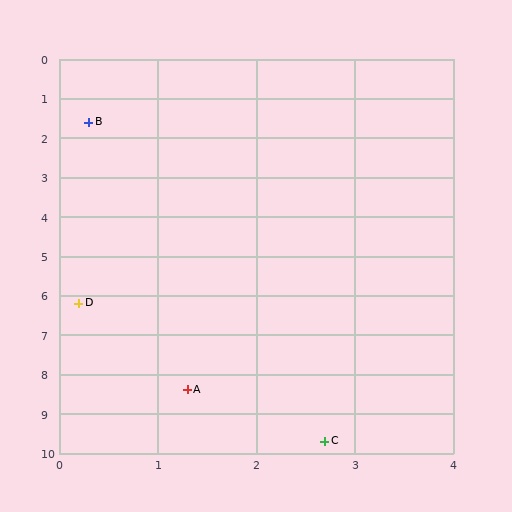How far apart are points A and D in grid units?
Points A and D are about 2.5 grid units apart.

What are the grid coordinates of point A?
Point A is at approximately (1.3, 8.4).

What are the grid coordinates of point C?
Point C is at approximately (2.7, 9.7).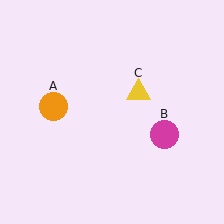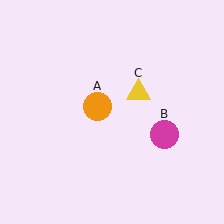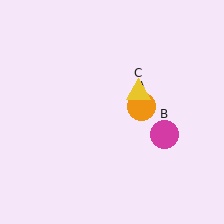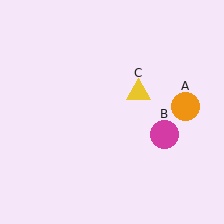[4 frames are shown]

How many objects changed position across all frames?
1 object changed position: orange circle (object A).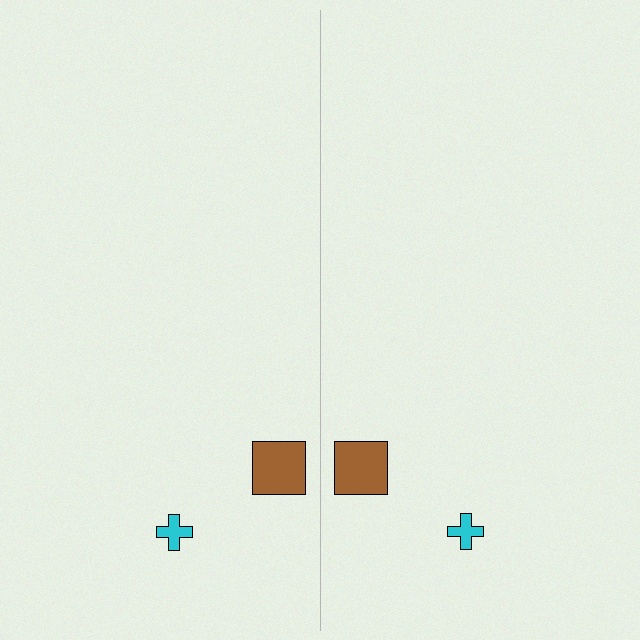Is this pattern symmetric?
Yes, this pattern has bilateral (reflection) symmetry.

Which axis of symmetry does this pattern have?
The pattern has a vertical axis of symmetry running through the center of the image.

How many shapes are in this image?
There are 4 shapes in this image.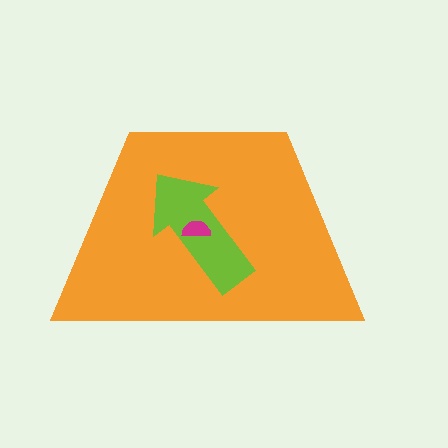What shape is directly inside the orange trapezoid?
The lime arrow.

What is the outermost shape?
The orange trapezoid.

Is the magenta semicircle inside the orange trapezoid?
Yes.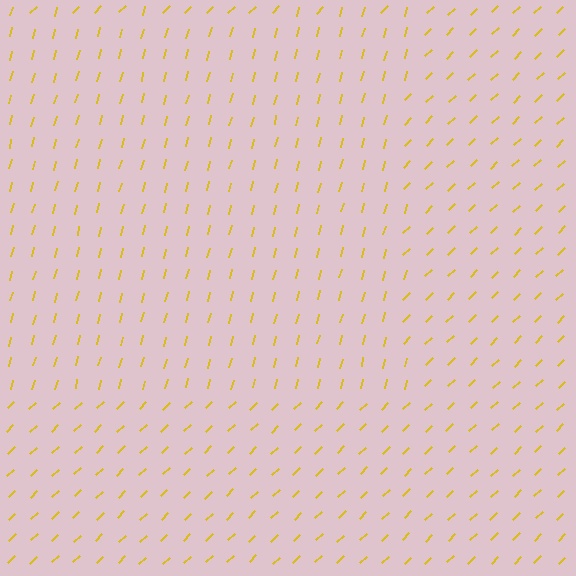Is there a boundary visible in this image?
Yes, there is a texture boundary formed by a change in line orientation.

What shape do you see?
I see a rectangle.